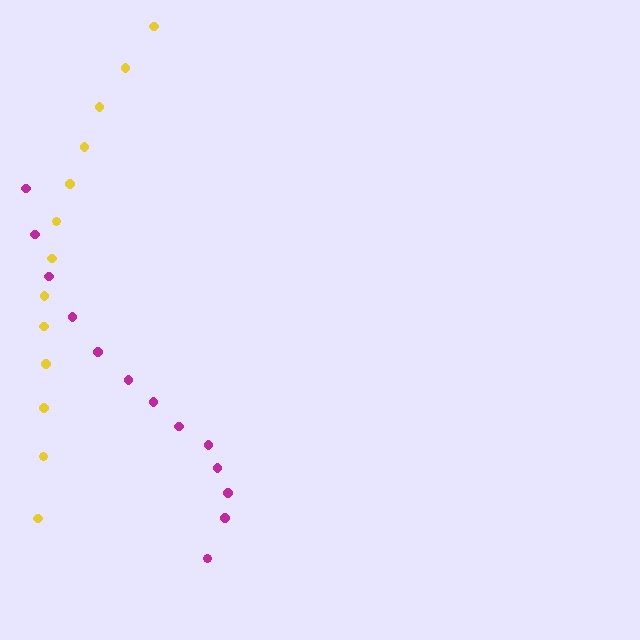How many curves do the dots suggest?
There are 2 distinct paths.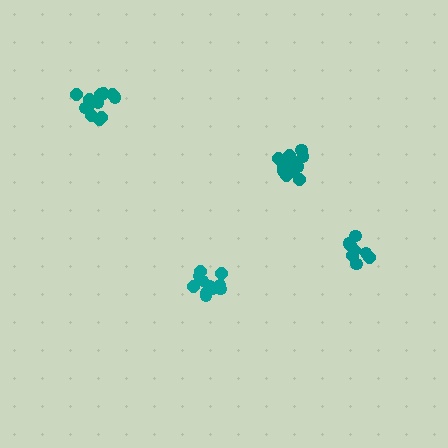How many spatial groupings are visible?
There are 4 spatial groupings.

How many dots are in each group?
Group 1: 12 dots, Group 2: 13 dots, Group 3: 11 dots, Group 4: 9 dots (45 total).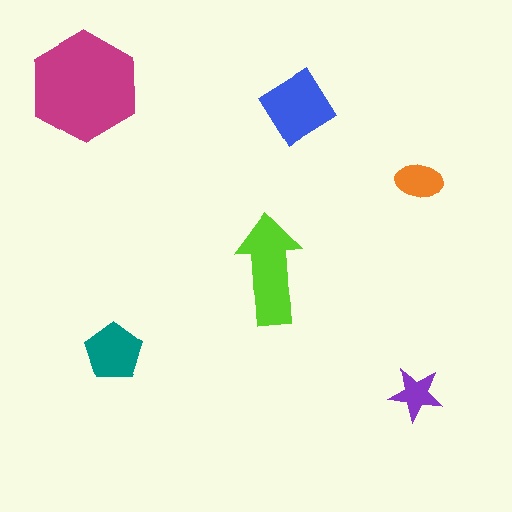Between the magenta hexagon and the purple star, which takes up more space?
The magenta hexagon.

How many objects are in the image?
There are 6 objects in the image.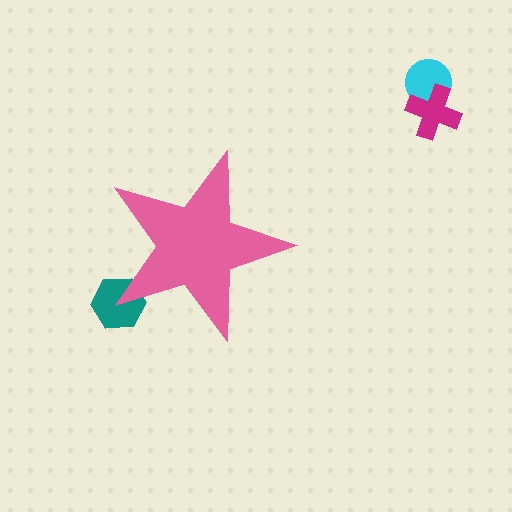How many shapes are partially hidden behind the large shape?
1 shape is partially hidden.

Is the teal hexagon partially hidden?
Yes, the teal hexagon is partially hidden behind the pink star.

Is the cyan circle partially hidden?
No, the cyan circle is fully visible.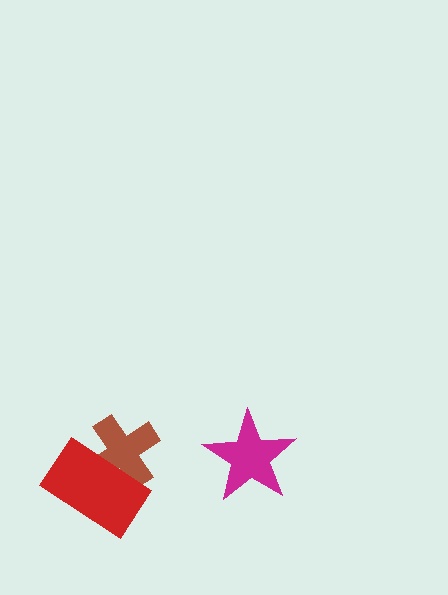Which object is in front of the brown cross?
The red rectangle is in front of the brown cross.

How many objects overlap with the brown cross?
1 object overlaps with the brown cross.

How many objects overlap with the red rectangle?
1 object overlaps with the red rectangle.